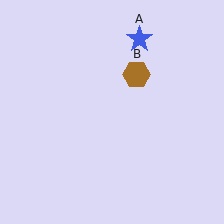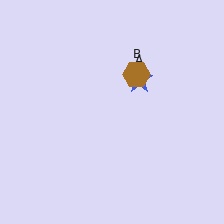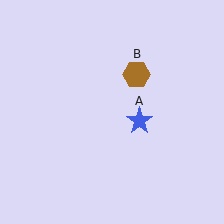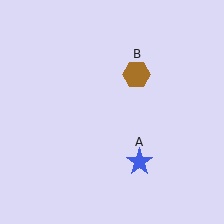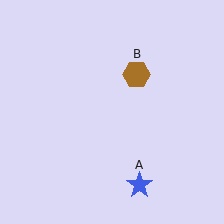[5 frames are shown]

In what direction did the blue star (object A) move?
The blue star (object A) moved down.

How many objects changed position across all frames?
1 object changed position: blue star (object A).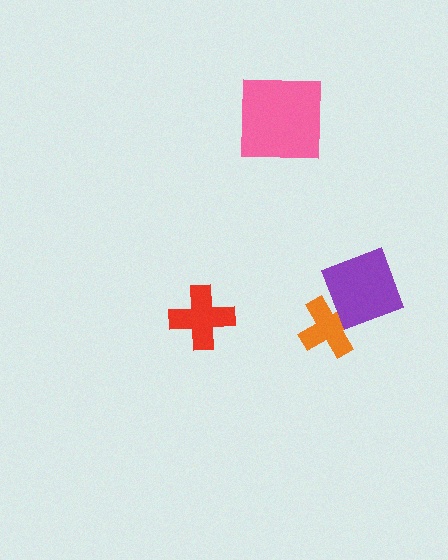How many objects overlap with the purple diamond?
1 object overlaps with the purple diamond.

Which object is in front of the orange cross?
The purple diamond is in front of the orange cross.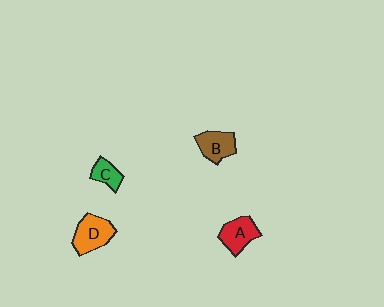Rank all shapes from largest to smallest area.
From largest to smallest: D (orange), A (red), B (brown), C (green).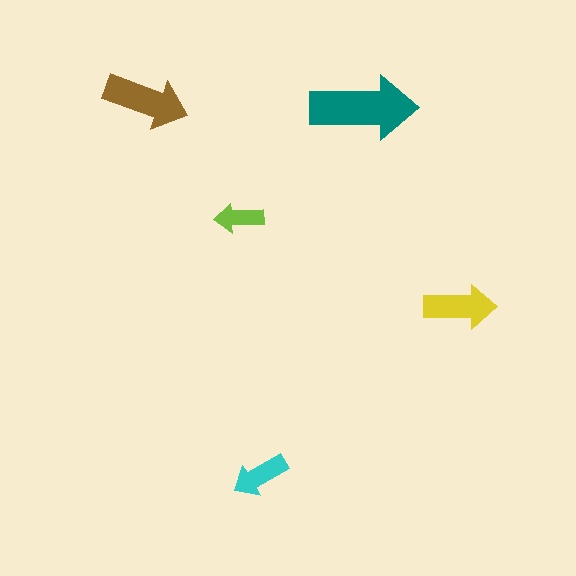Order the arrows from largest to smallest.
the teal one, the brown one, the yellow one, the cyan one, the lime one.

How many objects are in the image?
There are 5 objects in the image.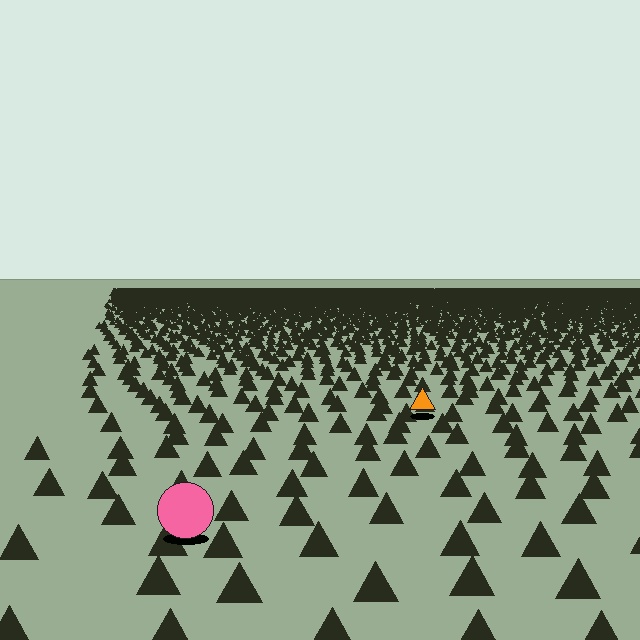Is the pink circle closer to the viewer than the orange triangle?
Yes. The pink circle is closer — you can tell from the texture gradient: the ground texture is coarser near it.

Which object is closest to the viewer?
The pink circle is closest. The texture marks near it are larger and more spread out.